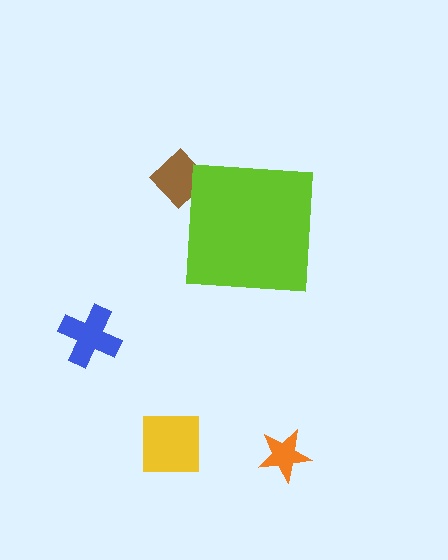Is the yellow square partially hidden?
No, the yellow square is fully visible.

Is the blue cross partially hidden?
No, the blue cross is fully visible.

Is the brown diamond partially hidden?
Yes, the brown diamond is partially hidden behind the lime square.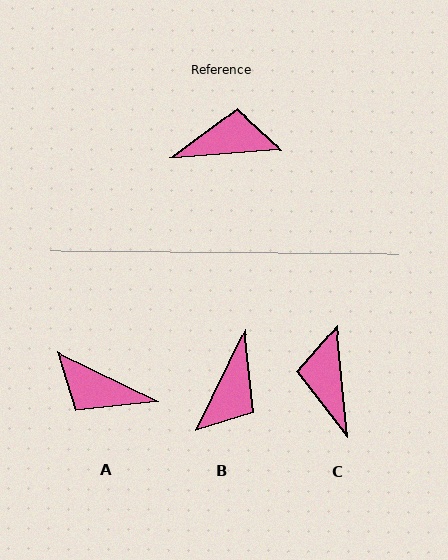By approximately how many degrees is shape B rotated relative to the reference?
Approximately 120 degrees clockwise.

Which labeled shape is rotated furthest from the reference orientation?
A, about 149 degrees away.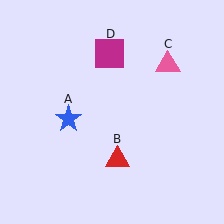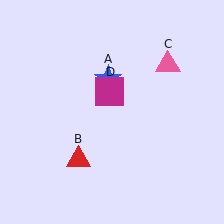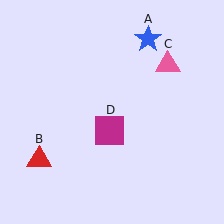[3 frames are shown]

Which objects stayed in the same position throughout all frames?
Pink triangle (object C) remained stationary.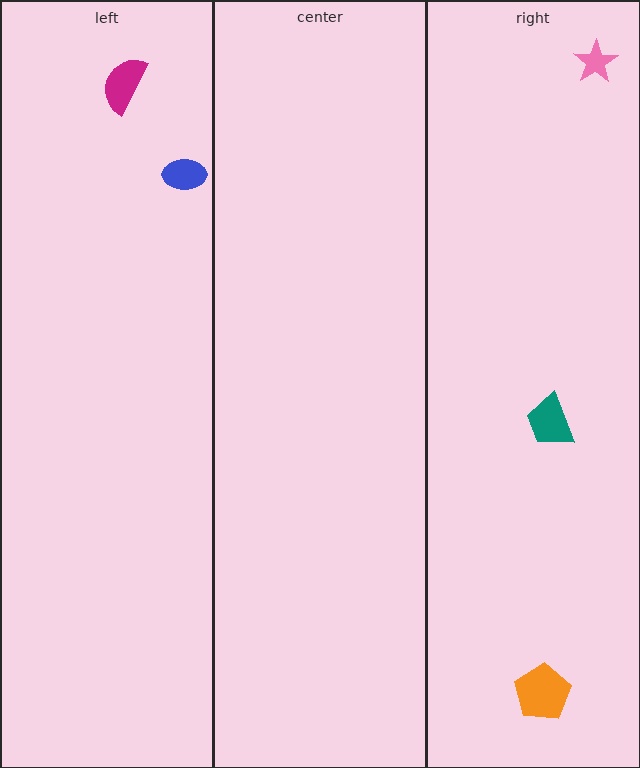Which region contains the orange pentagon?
The right region.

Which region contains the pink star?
The right region.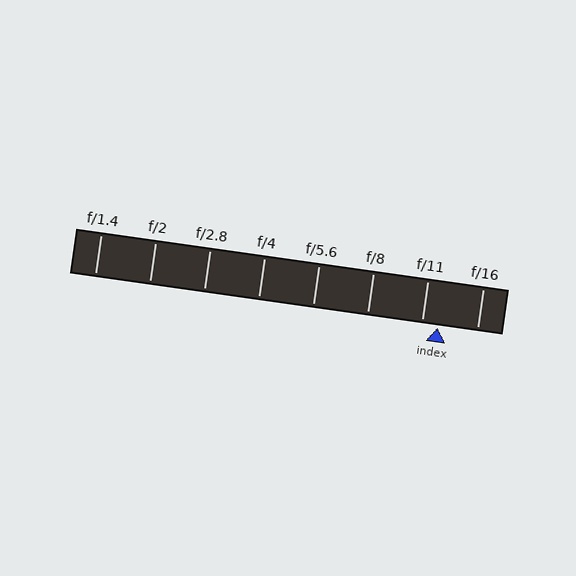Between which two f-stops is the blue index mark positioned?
The index mark is between f/11 and f/16.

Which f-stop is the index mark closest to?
The index mark is closest to f/11.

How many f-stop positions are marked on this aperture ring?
There are 8 f-stop positions marked.